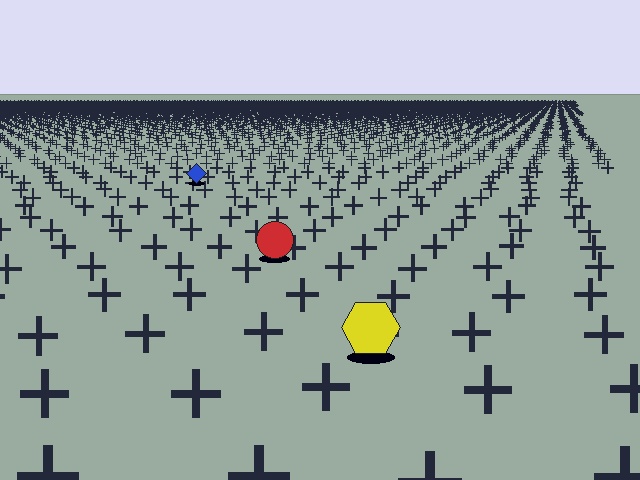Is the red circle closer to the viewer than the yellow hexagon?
No. The yellow hexagon is closer — you can tell from the texture gradient: the ground texture is coarser near it.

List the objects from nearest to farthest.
From nearest to farthest: the yellow hexagon, the red circle, the blue diamond.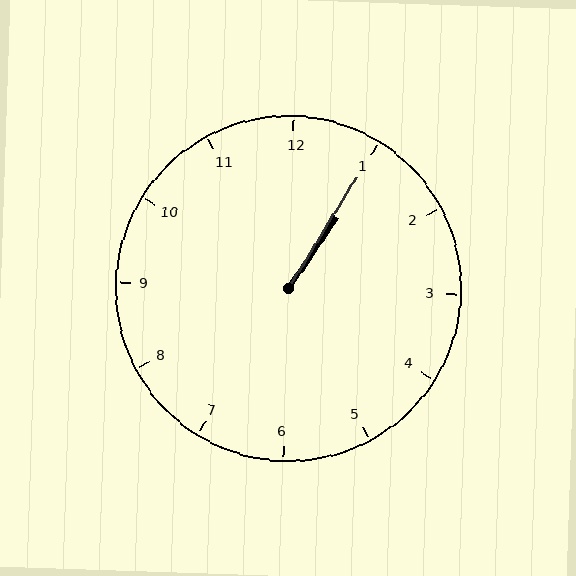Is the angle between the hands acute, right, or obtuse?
It is acute.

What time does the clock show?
1:05.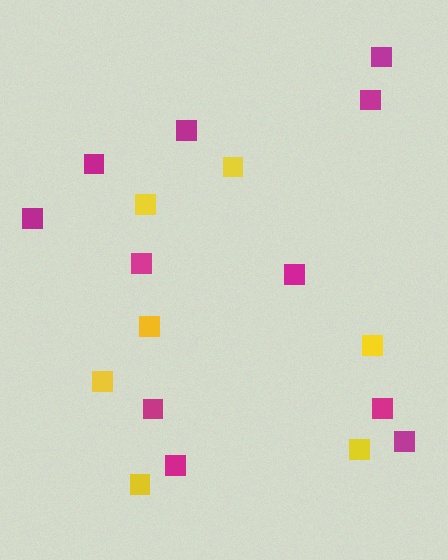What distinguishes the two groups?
There are 2 groups: one group of magenta squares (11) and one group of yellow squares (7).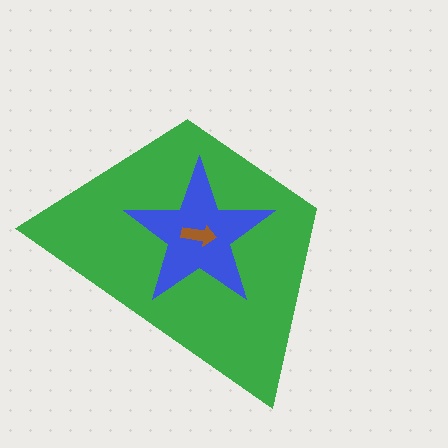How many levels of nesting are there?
3.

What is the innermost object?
The brown arrow.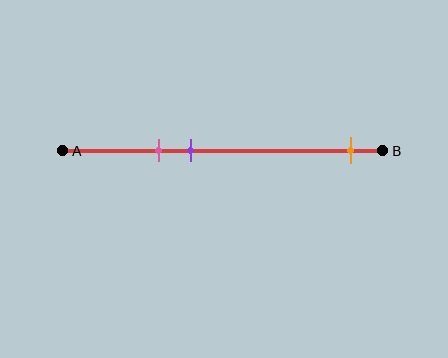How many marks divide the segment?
There are 3 marks dividing the segment.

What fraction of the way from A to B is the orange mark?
The orange mark is approximately 90% (0.9) of the way from A to B.